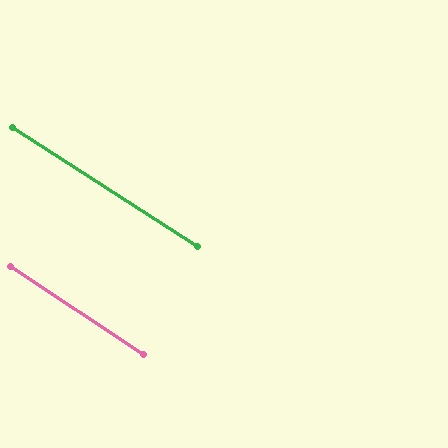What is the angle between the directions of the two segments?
Approximately 1 degree.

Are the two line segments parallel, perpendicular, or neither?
Parallel — their directions differ by only 0.8°.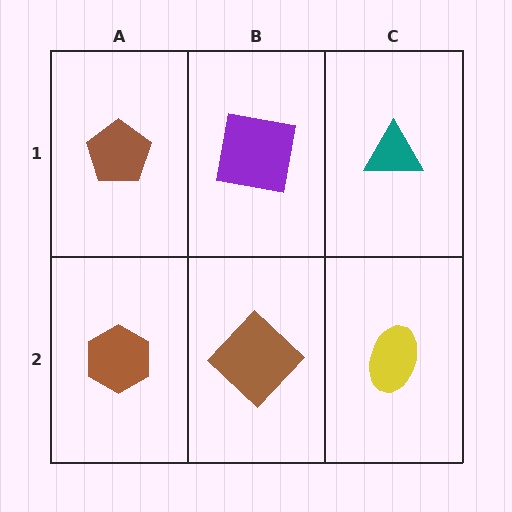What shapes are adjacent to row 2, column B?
A purple square (row 1, column B), a brown hexagon (row 2, column A), a yellow ellipse (row 2, column C).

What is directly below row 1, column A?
A brown hexagon.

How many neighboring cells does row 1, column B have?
3.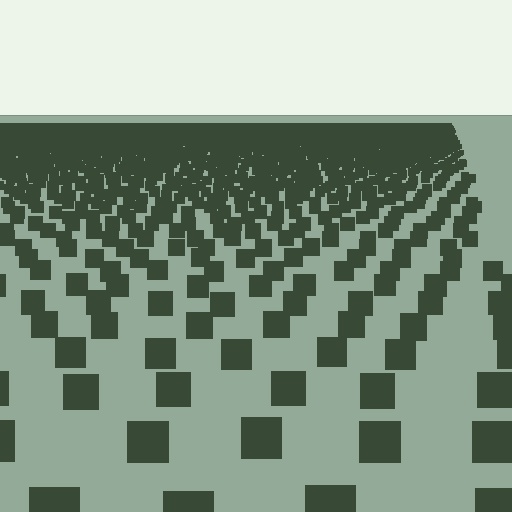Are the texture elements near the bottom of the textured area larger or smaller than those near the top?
Larger. Near the bottom, elements are closer to the viewer and appear at a bigger on-screen size.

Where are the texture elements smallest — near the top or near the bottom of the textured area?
Near the top.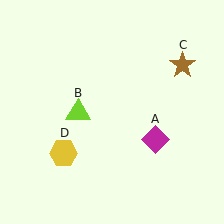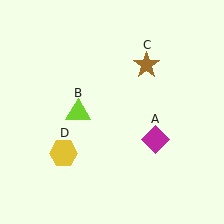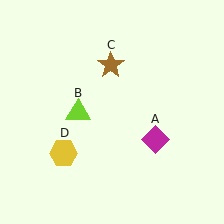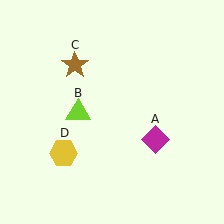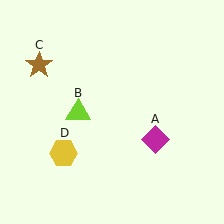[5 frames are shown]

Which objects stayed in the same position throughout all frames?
Magenta diamond (object A) and lime triangle (object B) and yellow hexagon (object D) remained stationary.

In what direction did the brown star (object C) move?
The brown star (object C) moved left.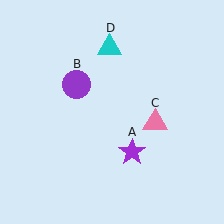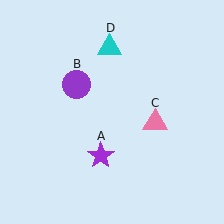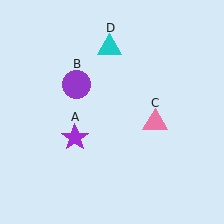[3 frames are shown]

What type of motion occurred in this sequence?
The purple star (object A) rotated clockwise around the center of the scene.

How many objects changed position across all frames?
1 object changed position: purple star (object A).